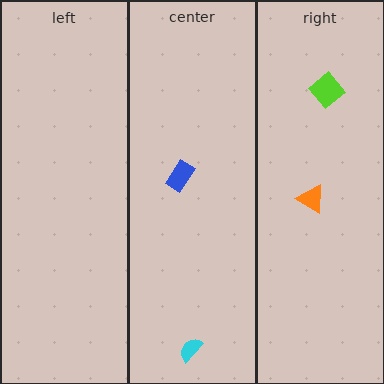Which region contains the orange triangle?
The right region.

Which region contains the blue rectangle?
The center region.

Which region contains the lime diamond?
The right region.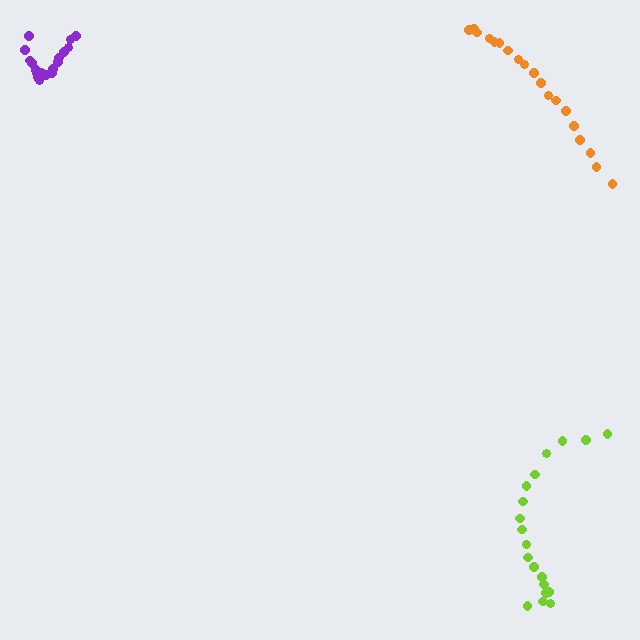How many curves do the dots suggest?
There are 3 distinct paths.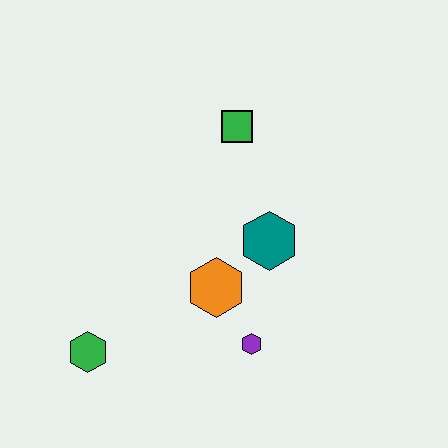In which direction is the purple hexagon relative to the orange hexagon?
The purple hexagon is below the orange hexagon.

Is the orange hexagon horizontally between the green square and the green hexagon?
Yes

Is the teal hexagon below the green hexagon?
No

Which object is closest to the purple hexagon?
The orange hexagon is closest to the purple hexagon.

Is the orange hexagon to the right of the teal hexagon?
No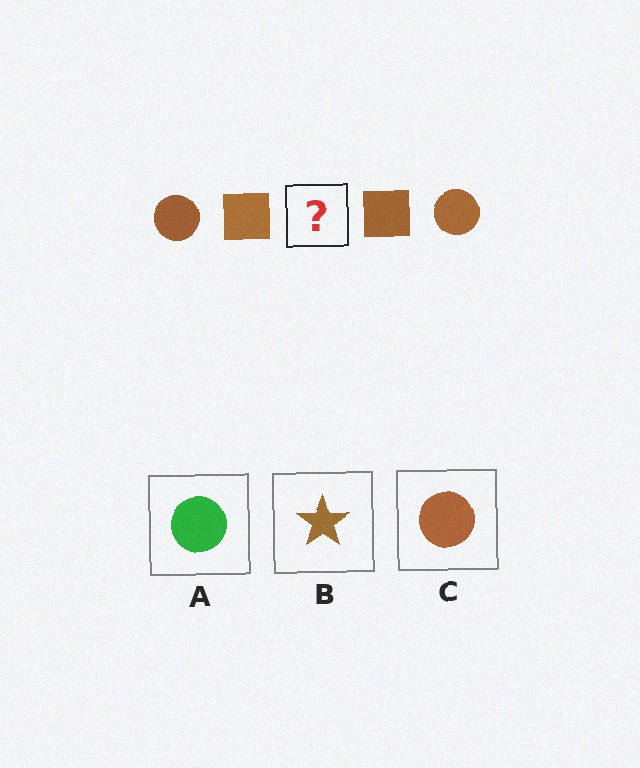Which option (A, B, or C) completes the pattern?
C.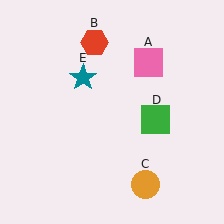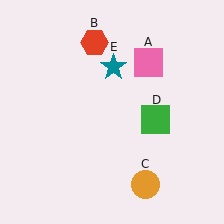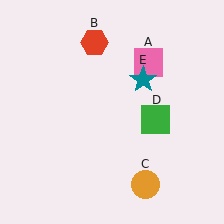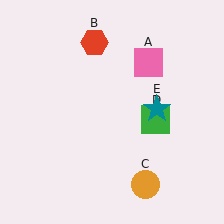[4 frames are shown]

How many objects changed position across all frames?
1 object changed position: teal star (object E).